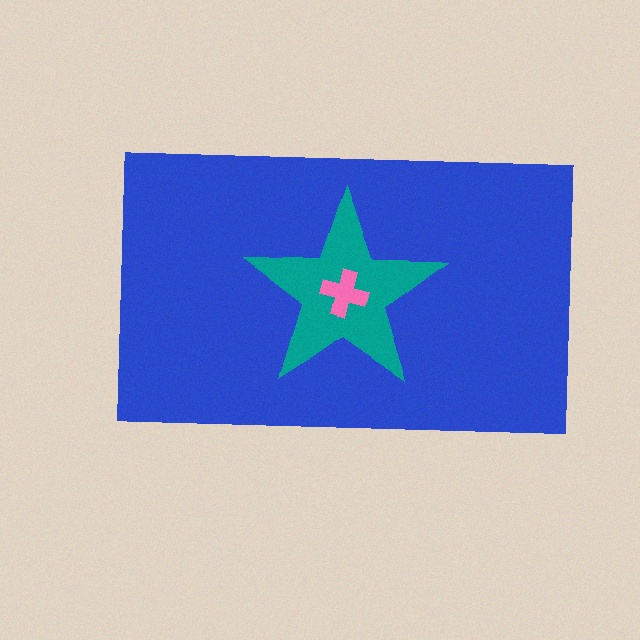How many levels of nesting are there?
3.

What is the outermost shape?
The blue rectangle.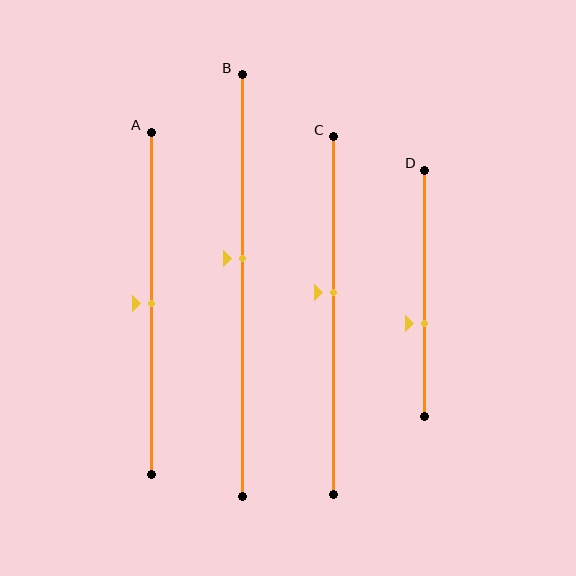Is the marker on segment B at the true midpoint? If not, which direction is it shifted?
No, the marker on segment B is shifted upward by about 6% of the segment length.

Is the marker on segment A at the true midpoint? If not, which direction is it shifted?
Yes, the marker on segment A is at the true midpoint.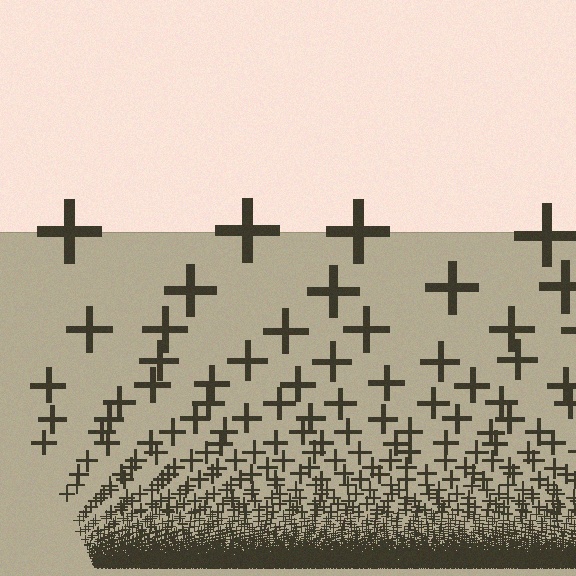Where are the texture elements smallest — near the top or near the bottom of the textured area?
Near the bottom.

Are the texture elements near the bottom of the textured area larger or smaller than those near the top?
Smaller. The gradient is inverted — elements near the bottom are smaller and denser.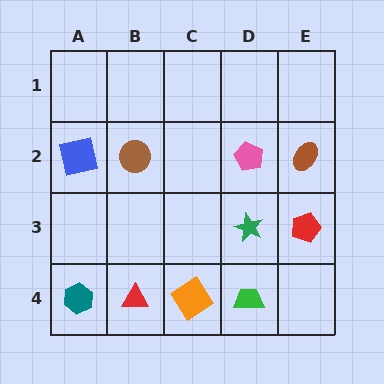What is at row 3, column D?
A green star.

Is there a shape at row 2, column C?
No, that cell is empty.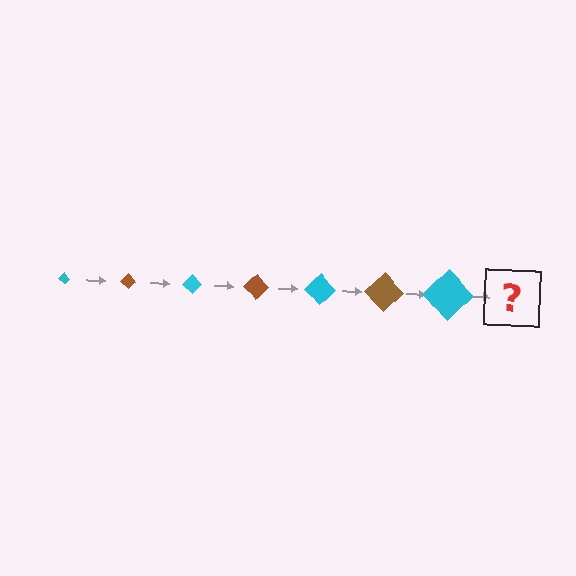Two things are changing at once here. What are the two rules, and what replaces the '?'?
The two rules are that the diamond grows larger each step and the color cycles through cyan and brown. The '?' should be a brown diamond, larger than the previous one.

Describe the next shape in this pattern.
It should be a brown diamond, larger than the previous one.